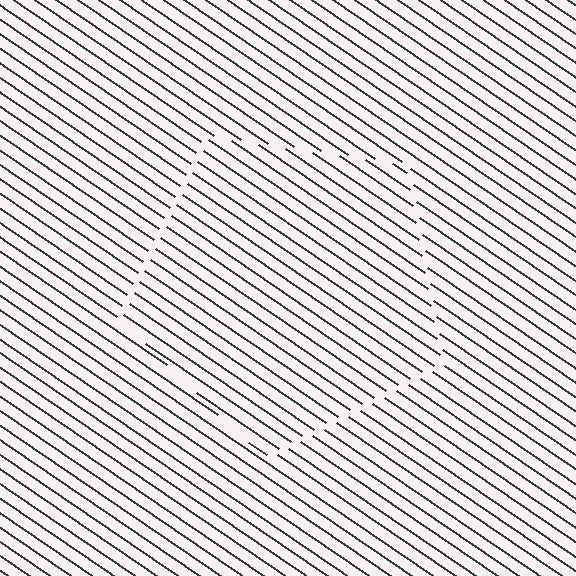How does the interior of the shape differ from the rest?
The interior of the shape contains the same grating, shifted by half a period — the contour is defined by the phase discontinuity where line-ends from the inner and outer gratings abut.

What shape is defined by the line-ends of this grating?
An illusory pentagon. The interior of the shape contains the same grating, shifted by half a period — the contour is defined by the phase discontinuity where line-ends from the inner and outer gratings abut.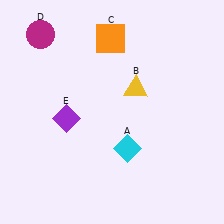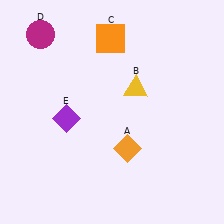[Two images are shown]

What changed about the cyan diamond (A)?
In Image 1, A is cyan. In Image 2, it changed to orange.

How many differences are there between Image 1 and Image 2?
There is 1 difference between the two images.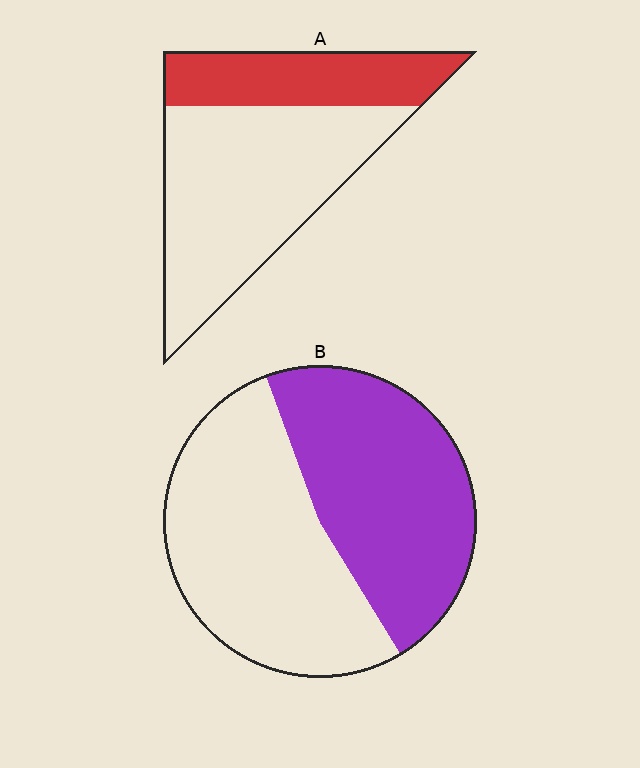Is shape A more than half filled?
No.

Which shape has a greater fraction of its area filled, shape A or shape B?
Shape B.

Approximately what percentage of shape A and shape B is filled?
A is approximately 30% and B is approximately 45%.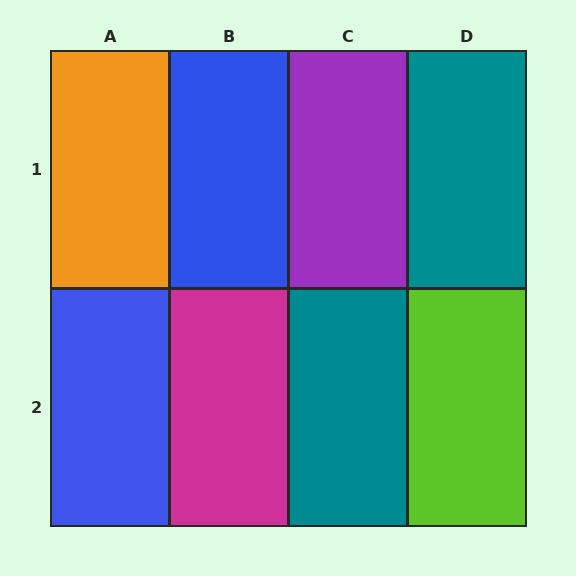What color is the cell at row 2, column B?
Magenta.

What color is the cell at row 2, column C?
Teal.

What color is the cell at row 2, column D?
Lime.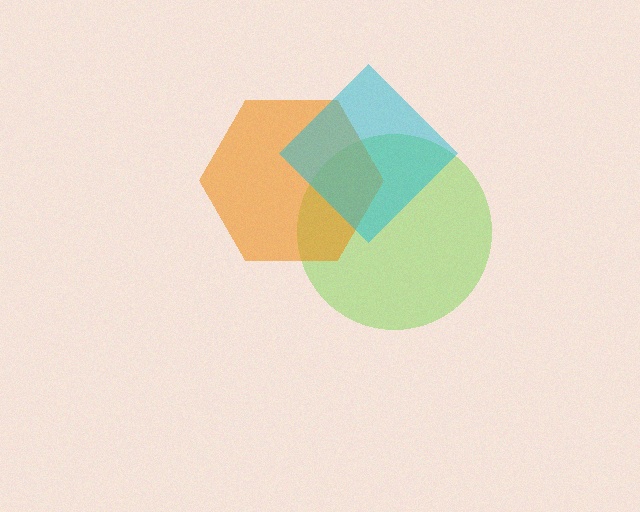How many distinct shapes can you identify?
There are 3 distinct shapes: a lime circle, an orange hexagon, a cyan diamond.